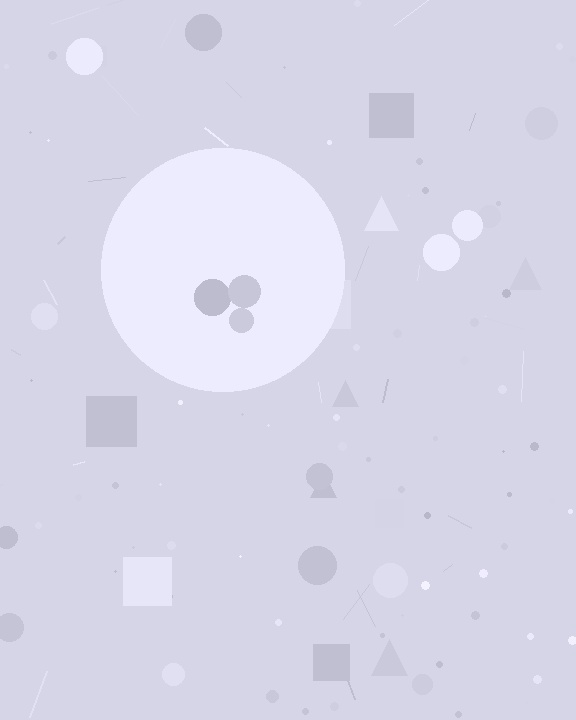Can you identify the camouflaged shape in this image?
The camouflaged shape is a circle.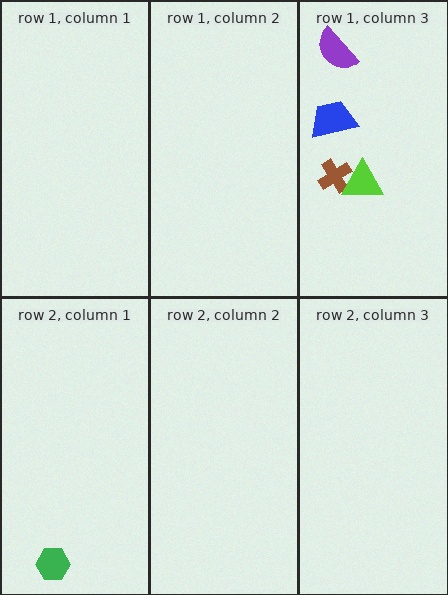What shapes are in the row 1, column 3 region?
The brown cross, the lime triangle, the blue trapezoid, the purple semicircle.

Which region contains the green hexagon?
The row 2, column 1 region.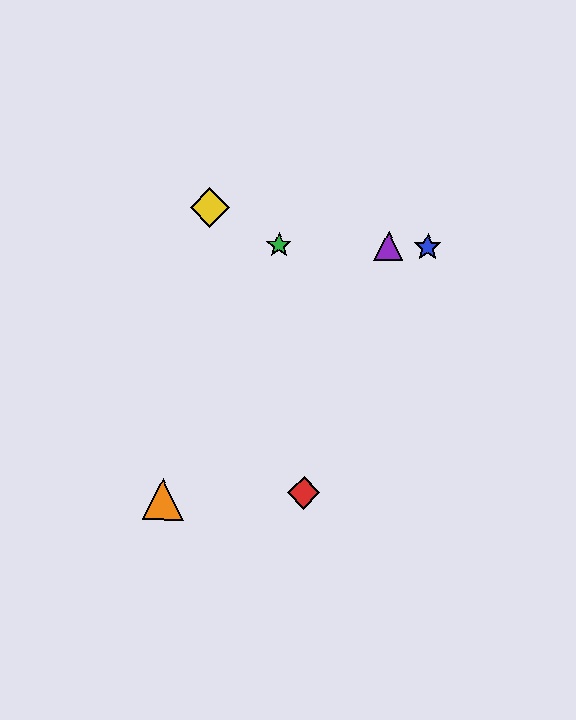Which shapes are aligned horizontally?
The blue star, the green star, the purple triangle are aligned horizontally.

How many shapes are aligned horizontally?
3 shapes (the blue star, the green star, the purple triangle) are aligned horizontally.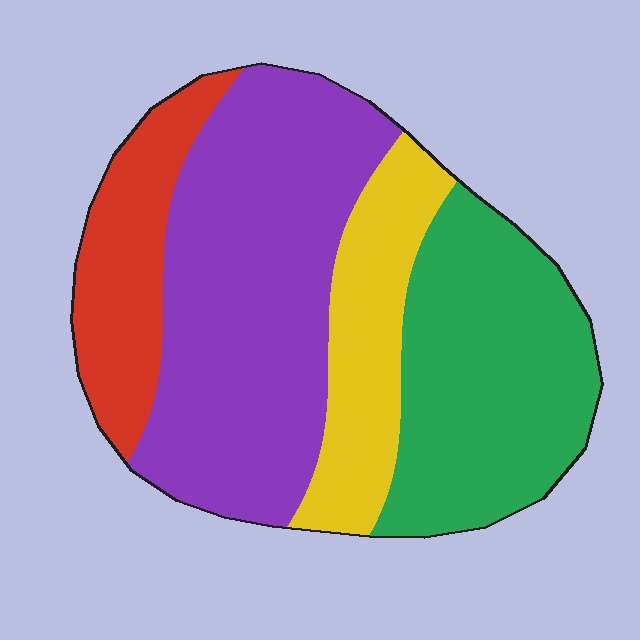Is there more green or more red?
Green.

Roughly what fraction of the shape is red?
Red covers around 15% of the shape.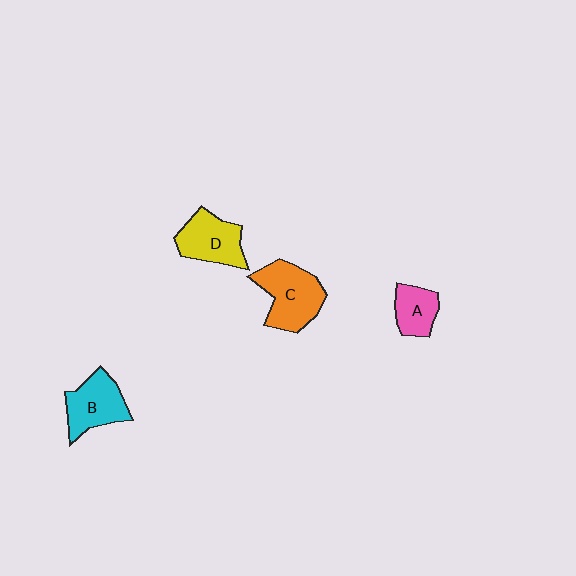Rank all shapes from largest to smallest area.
From largest to smallest: C (orange), D (yellow), B (cyan), A (pink).